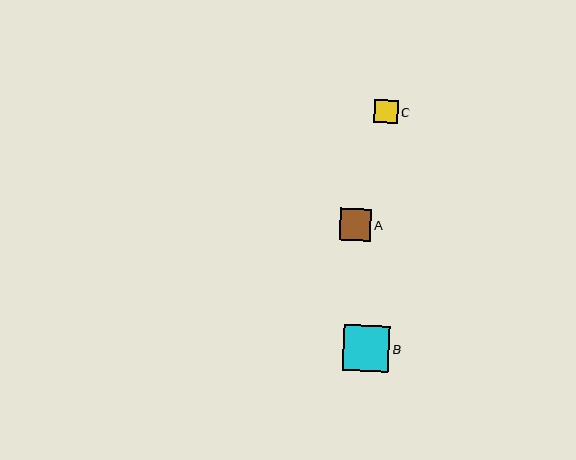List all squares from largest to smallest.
From largest to smallest: B, A, C.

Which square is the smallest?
Square C is the smallest with a size of approximately 24 pixels.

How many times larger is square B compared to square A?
Square B is approximately 1.5 times the size of square A.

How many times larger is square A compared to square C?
Square A is approximately 1.3 times the size of square C.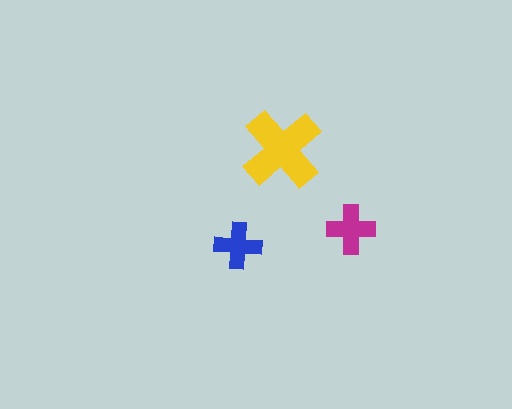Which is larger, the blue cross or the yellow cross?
The yellow one.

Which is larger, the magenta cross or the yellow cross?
The yellow one.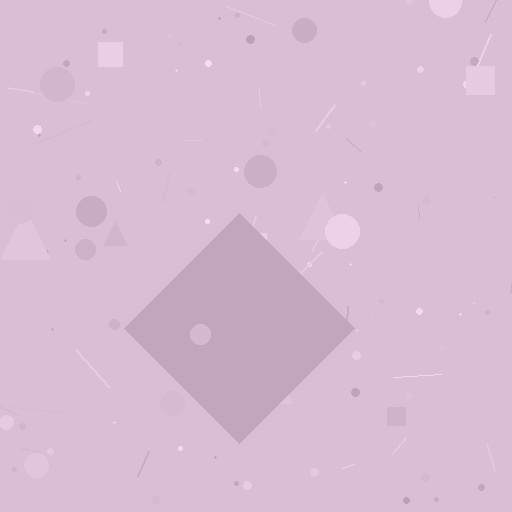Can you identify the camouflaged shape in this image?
The camouflaged shape is a diamond.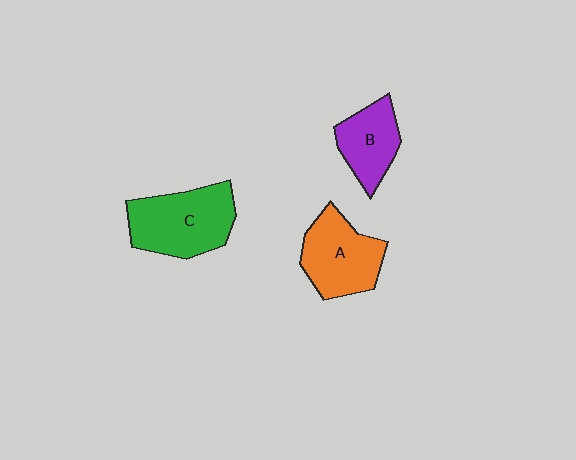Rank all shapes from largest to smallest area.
From largest to smallest: C (green), A (orange), B (purple).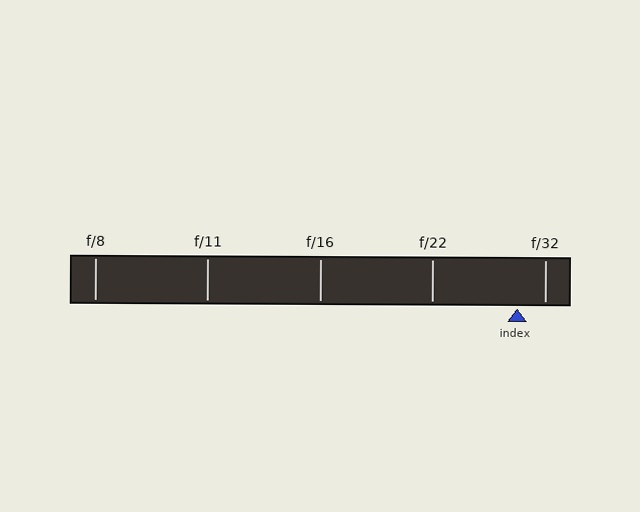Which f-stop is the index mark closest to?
The index mark is closest to f/32.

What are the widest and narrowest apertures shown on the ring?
The widest aperture shown is f/8 and the narrowest is f/32.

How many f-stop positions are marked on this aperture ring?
There are 5 f-stop positions marked.